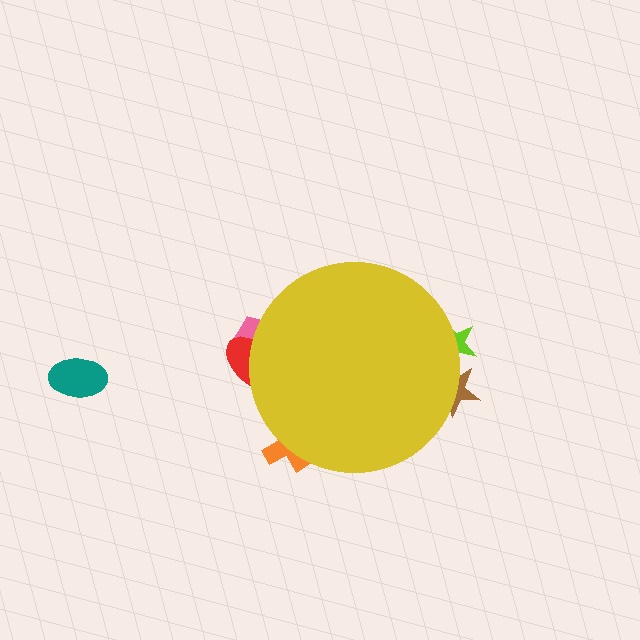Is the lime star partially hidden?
Yes, the lime star is partially hidden behind the yellow circle.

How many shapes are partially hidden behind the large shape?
5 shapes are partially hidden.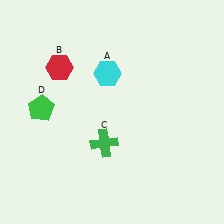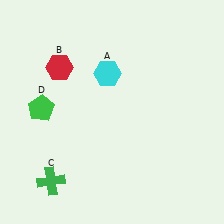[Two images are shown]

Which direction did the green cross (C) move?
The green cross (C) moved left.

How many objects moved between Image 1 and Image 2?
1 object moved between the two images.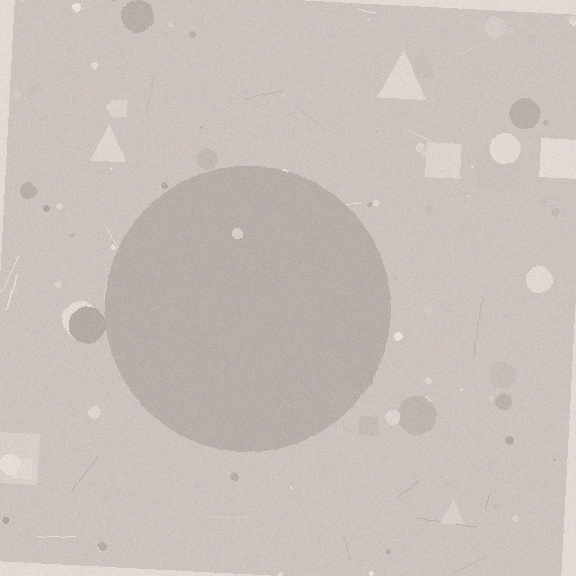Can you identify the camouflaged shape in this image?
The camouflaged shape is a circle.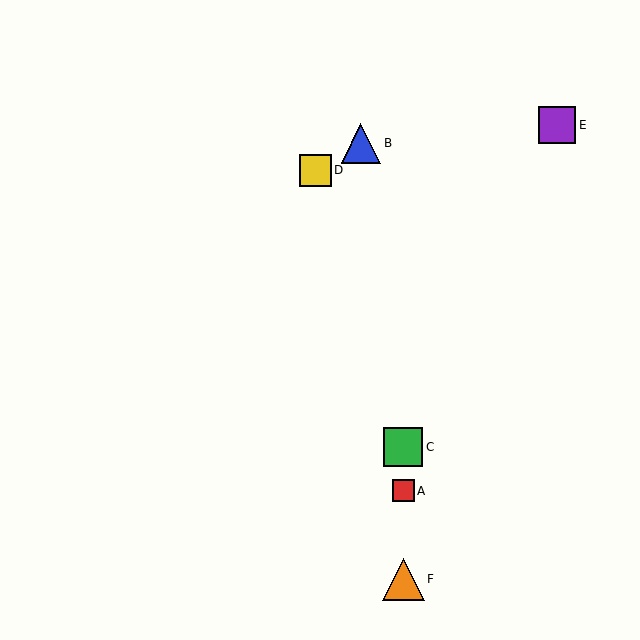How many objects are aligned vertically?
3 objects (A, C, F) are aligned vertically.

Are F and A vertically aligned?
Yes, both are at x≈403.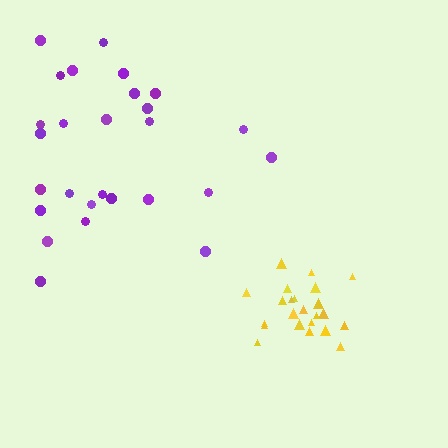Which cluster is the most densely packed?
Yellow.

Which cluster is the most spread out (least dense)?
Purple.